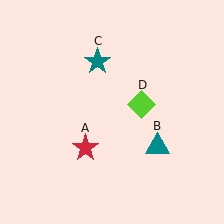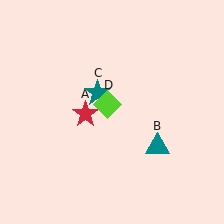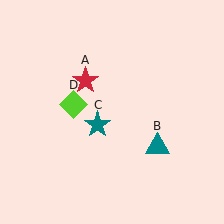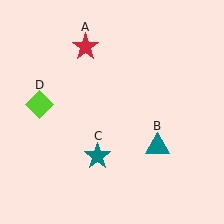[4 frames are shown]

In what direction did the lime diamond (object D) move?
The lime diamond (object D) moved left.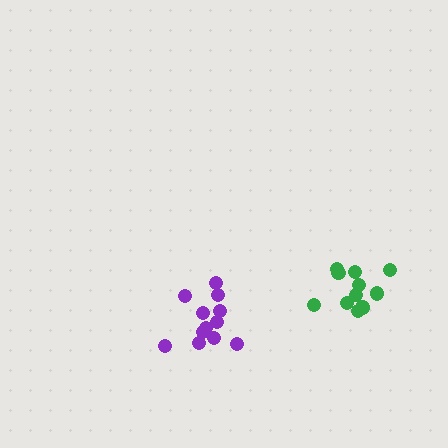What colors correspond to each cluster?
The clusters are colored: green, purple.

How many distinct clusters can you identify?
There are 2 distinct clusters.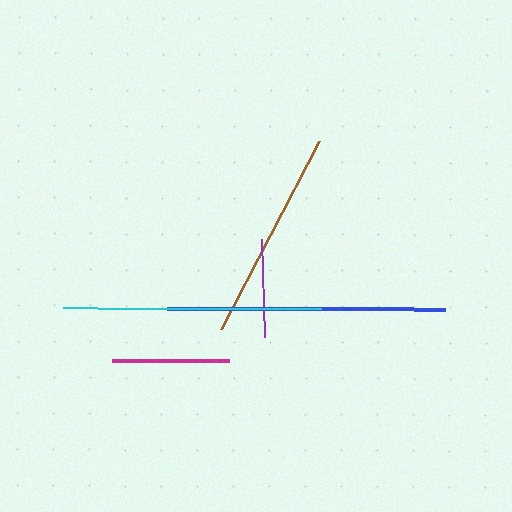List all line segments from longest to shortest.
From longest to shortest: blue, cyan, brown, magenta, purple.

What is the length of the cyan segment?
The cyan segment is approximately 258 pixels long.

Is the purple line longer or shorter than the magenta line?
The magenta line is longer than the purple line.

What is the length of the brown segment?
The brown segment is approximately 211 pixels long.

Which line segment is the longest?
The blue line is the longest at approximately 278 pixels.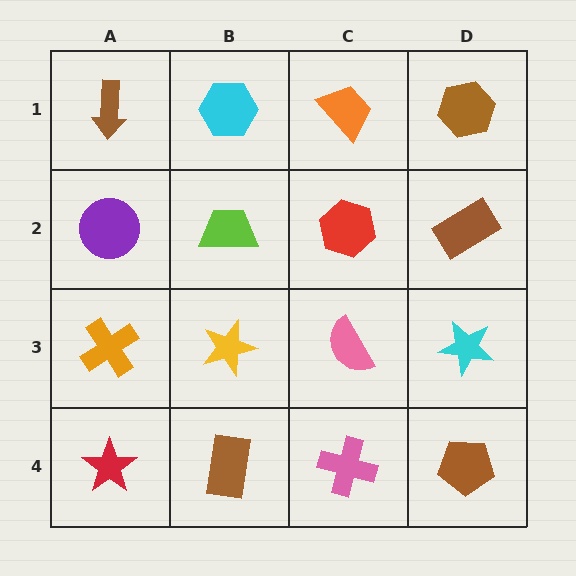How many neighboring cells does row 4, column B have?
3.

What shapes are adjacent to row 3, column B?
A lime trapezoid (row 2, column B), a brown rectangle (row 4, column B), an orange cross (row 3, column A), a pink semicircle (row 3, column C).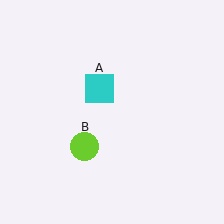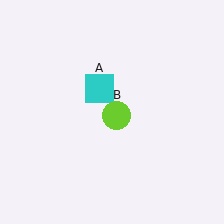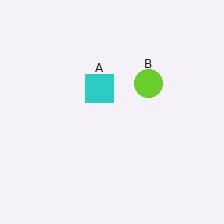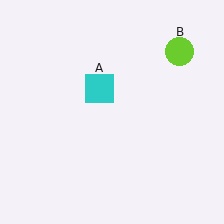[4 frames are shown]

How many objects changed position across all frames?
1 object changed position: lime circle (object B).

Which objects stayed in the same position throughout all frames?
Cyan square (object A) remained stationary.